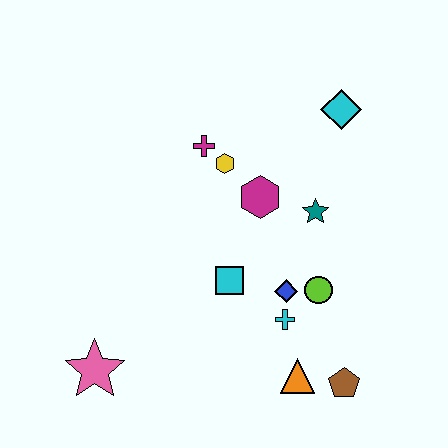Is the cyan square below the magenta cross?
Yes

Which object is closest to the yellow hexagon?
The magenta cross is closest to the yellow hexagon.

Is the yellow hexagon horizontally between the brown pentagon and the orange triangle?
No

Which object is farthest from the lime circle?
The pink star is farthest from the lime circle.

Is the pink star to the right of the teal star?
No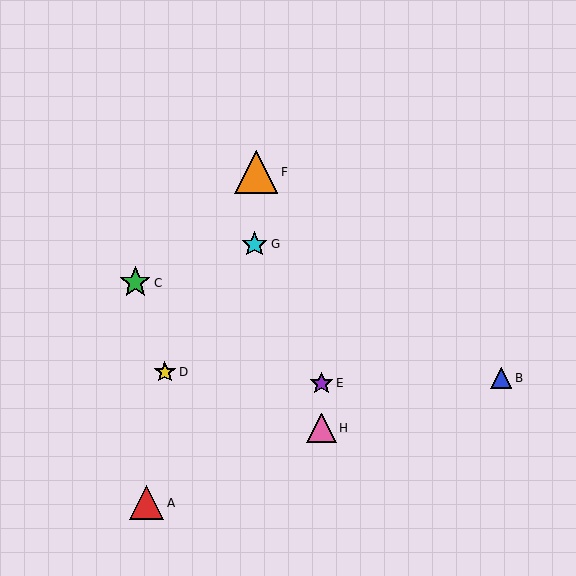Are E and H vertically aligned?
Yes, both are at x≈321.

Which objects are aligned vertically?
Objects E, H are aligned vertically.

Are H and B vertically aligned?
No, H is at x≈321 and B is at x≈501.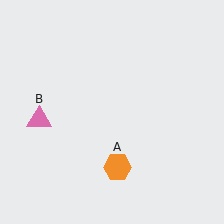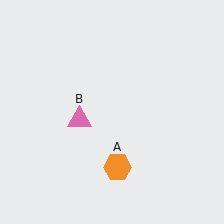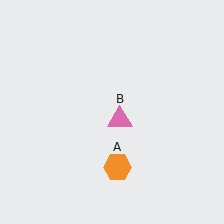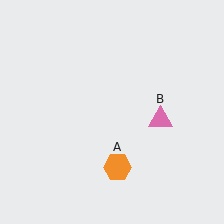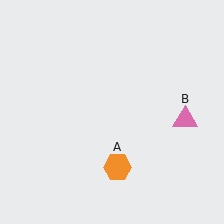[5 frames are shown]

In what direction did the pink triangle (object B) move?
The pink triangle (object B) moved right.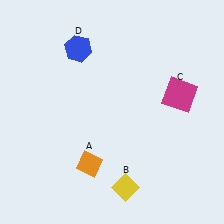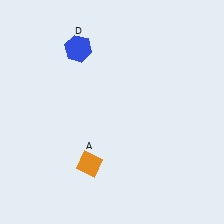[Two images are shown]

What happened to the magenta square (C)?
The magenta square (C) was removed in Image 2. It was in the top-right area of Image 1.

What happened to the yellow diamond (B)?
The yellow diamond (B) was removed in Image 2. It was in the bottom-right area of Image 1.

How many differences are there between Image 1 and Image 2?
There are 2 differences between the two images.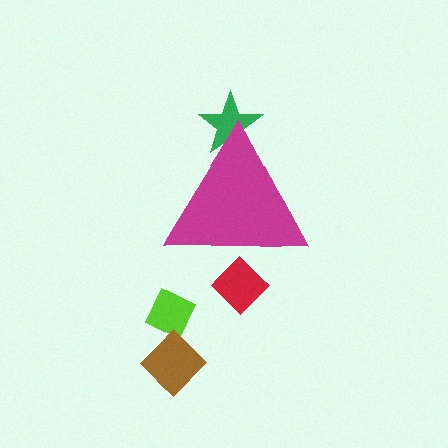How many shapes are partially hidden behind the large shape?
2 shapes are partially hidden.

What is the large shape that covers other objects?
A magenta triangle.